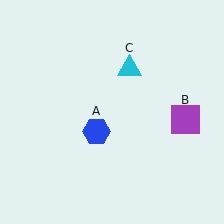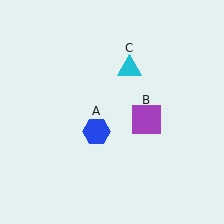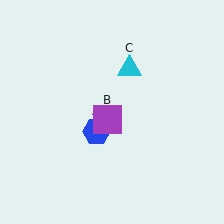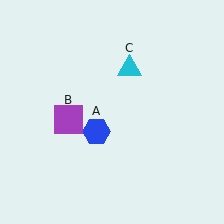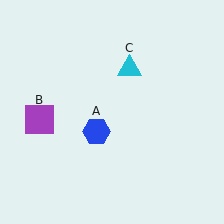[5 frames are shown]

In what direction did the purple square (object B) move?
The purple square (object B) moved left.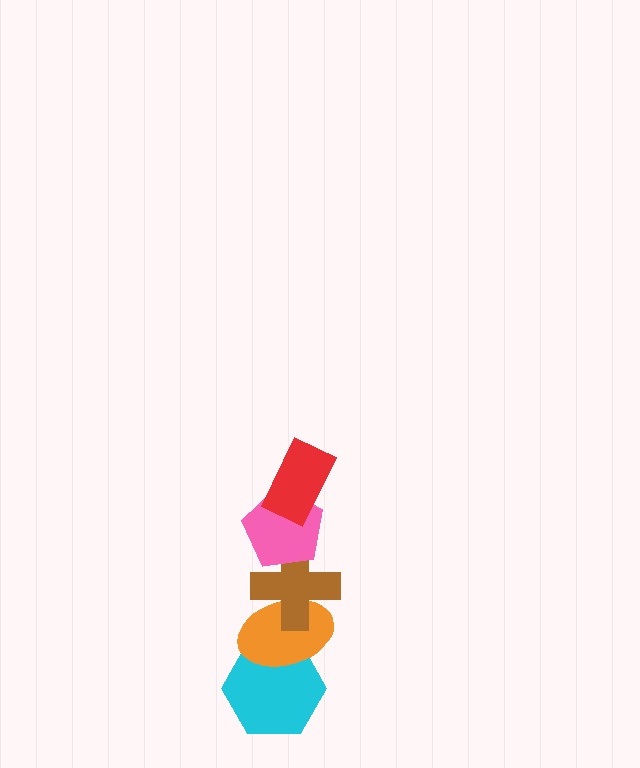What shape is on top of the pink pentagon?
The red rectangle is on top of the pink pentagon.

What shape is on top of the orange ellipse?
The brown cross is on top of the orange ellipse.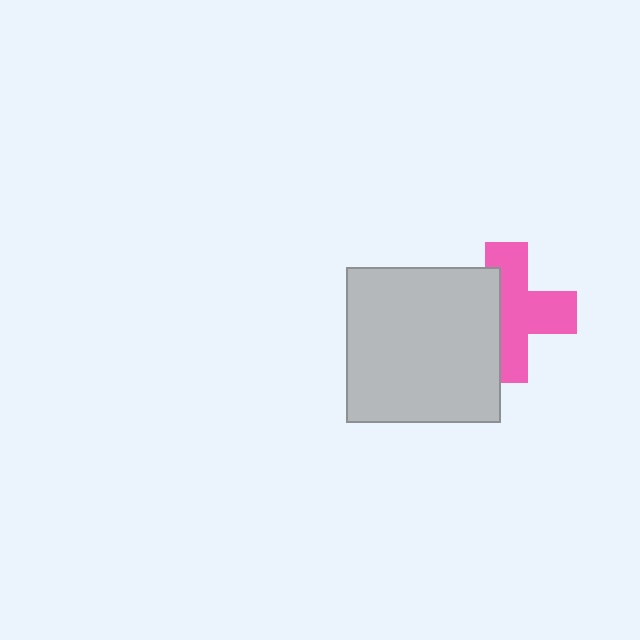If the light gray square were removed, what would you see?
You would see the complete pink cross.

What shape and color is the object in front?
The object in front is a light gray square.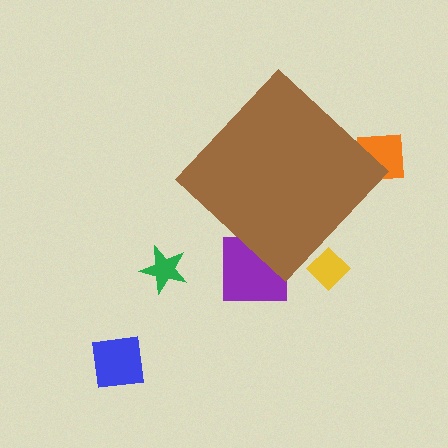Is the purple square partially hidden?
Yes, the purple square is partially hidden behind the brown diamond.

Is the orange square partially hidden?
Yes, the orange square is partially hidden behind the brown diamond.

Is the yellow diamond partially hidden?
Yes, the yellow diamond is partially hidden behind the brown diamond.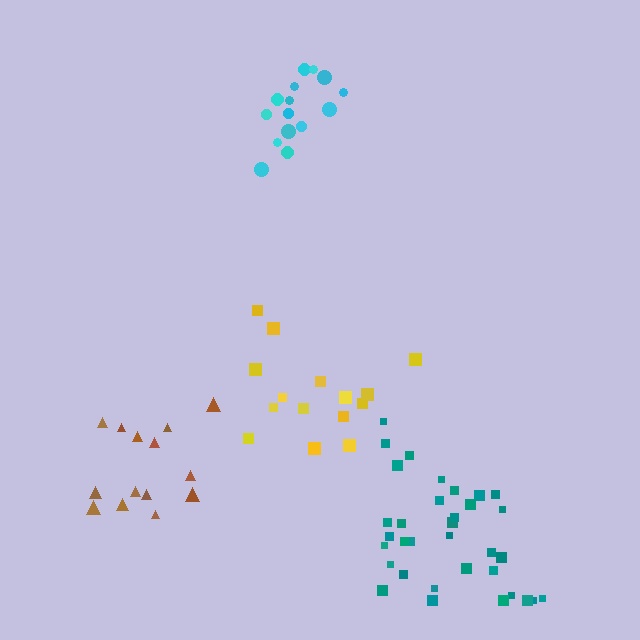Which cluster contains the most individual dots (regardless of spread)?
Teal (34).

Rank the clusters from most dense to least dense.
cyan, teal, yellow, brown.